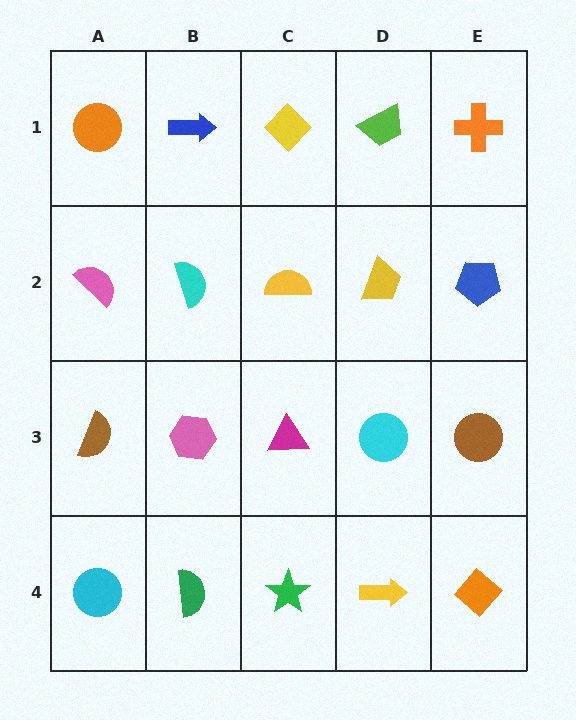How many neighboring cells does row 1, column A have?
2.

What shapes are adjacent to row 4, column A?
A brown semicircle (row 3, column A), a green semicircle (row 4, column B).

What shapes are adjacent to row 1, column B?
A cyan semicircle (row 2, column B), an orange circle (row 1, column A), a yellow diamond (row 1, column C).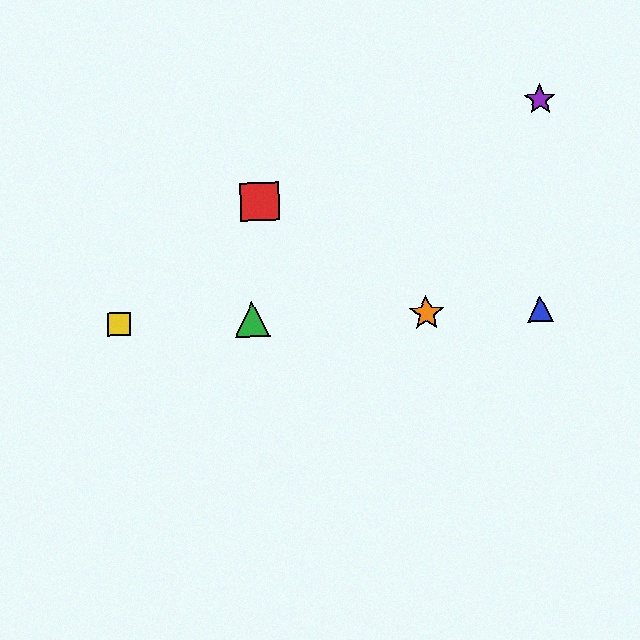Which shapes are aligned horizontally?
The blue triangle, the green triangle, the yellow square, the orange star are aligned horizontally.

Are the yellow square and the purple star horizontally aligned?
No, the yellow square is at y≈324 and the purple star is at y≈100.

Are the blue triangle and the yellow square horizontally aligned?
Yes, both are at y≈309.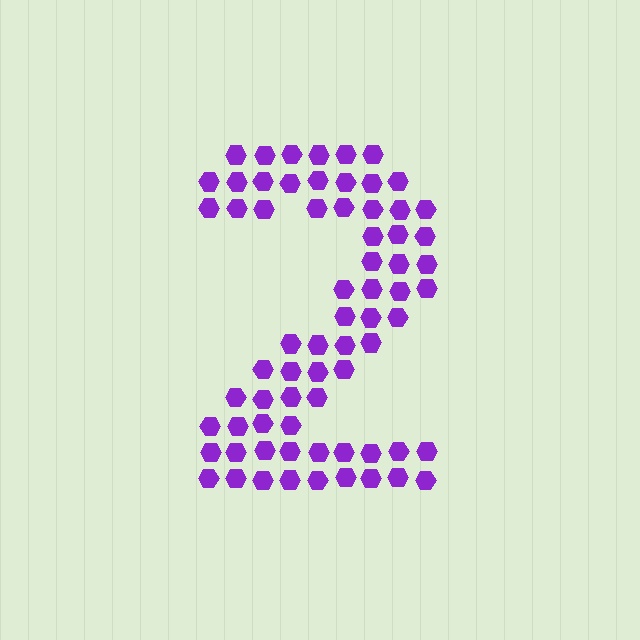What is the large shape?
The large shape is the digit 2.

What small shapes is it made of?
It is made of small hexagons.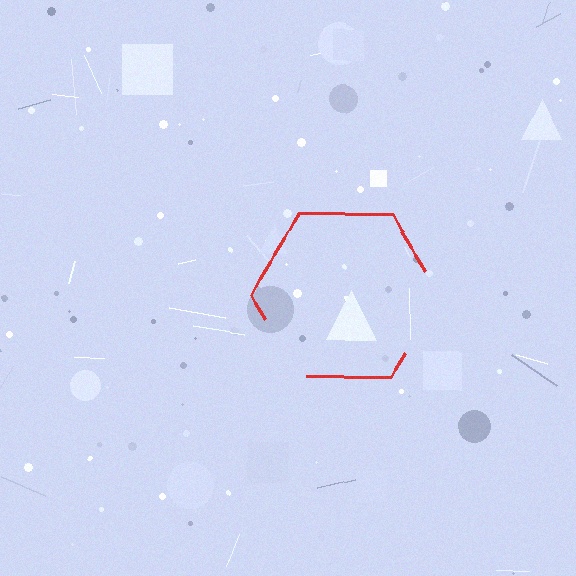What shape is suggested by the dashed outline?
The dashed outline suggests a hexagon.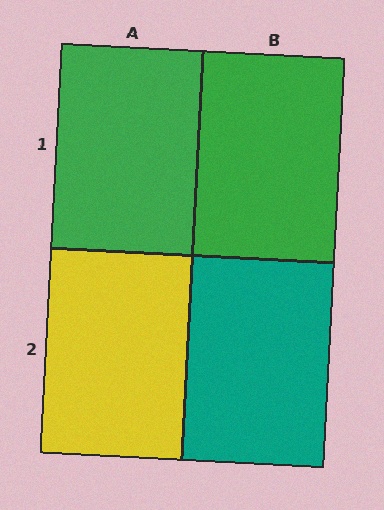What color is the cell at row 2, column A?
Yellow.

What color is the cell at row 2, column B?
Teal.